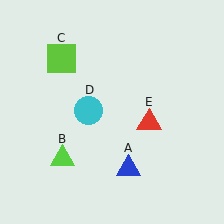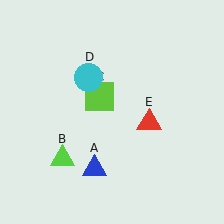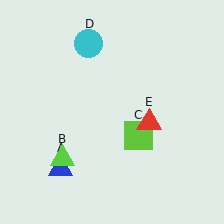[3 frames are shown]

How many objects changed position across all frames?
3 objects changed position: blue triangle (object A), lime square (object C), cyan circle (object D).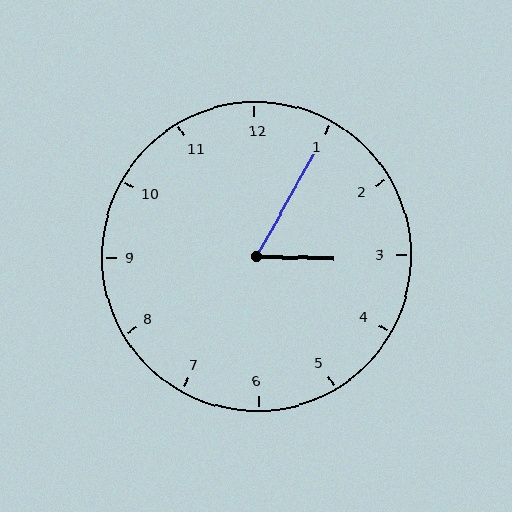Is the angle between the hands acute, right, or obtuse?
It is acute.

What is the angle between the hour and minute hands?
Approximately 62 degrees.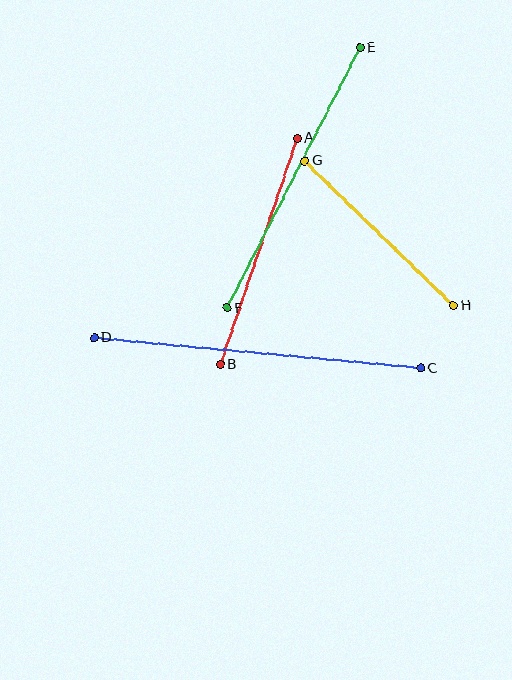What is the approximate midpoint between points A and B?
The midpoint is at approximately (259, 251) pixels.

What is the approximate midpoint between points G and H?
The midpoint is at approximately (379, 233) pixels.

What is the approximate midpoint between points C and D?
The midpoint is at approximately (257, 353) pixels.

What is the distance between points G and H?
The distance is approximately 207 pixels.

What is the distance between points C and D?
The distance is approximately 328 pixels.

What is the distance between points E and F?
The distance is approximately 292 pixels.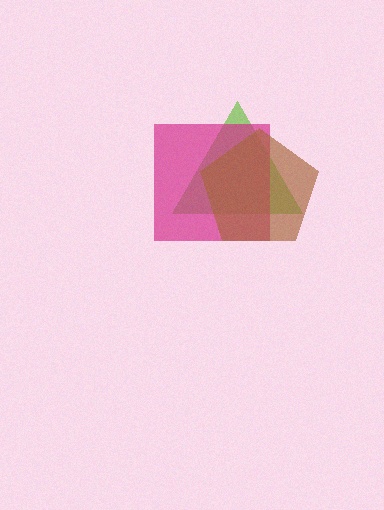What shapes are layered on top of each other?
The layered shapes are: a lime triangle, a magenta square, a brown pentagon.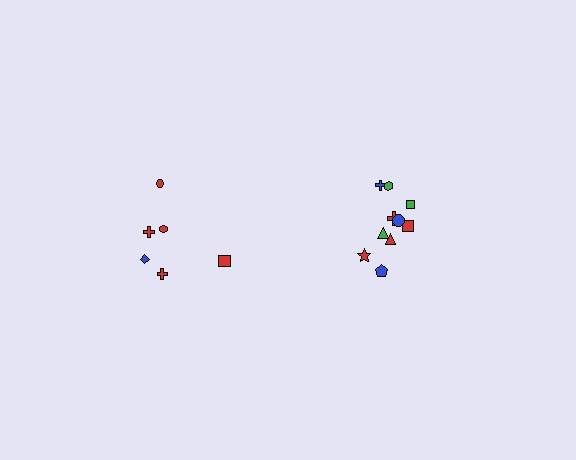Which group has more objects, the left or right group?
The right group.